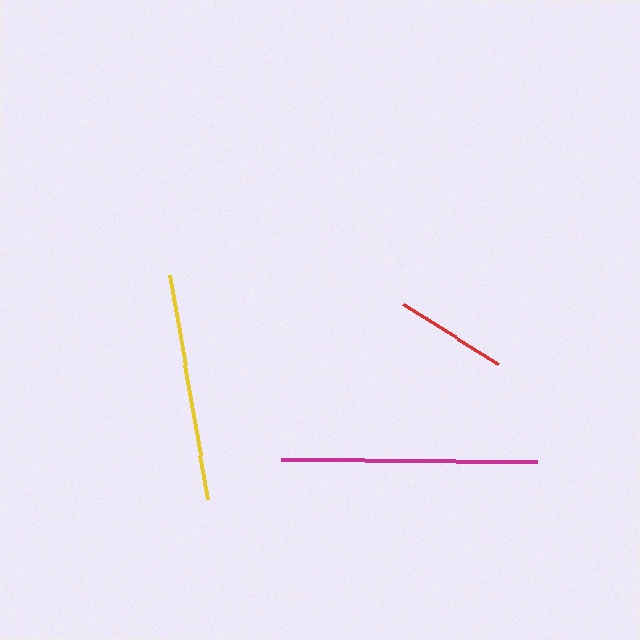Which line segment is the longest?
The magenta line is the longest at approximately 257 pixels.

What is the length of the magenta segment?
The magenta segment is approximately 257 pixels long.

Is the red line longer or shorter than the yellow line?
The yellow line is longer than the red line.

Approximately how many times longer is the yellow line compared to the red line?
The yellow line is approximately 2.0 times the length of the red line.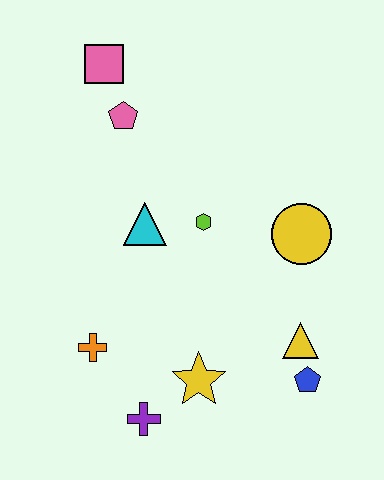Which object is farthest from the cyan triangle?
The blue pentagon is farthest from the cyan triangle.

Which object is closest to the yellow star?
The purple cross is closest to the yellow star.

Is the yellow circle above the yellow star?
Yes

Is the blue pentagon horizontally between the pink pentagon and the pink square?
No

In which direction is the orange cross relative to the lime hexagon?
The orange cross is below the lime hexagon.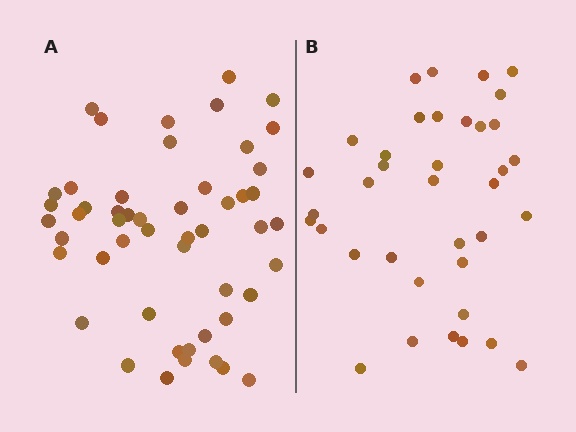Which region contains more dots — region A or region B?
Region A (the left region) has more dots.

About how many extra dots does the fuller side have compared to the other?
Region A has approximately 15 more dots than region B.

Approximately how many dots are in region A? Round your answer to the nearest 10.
About 50 dots. (The exact count is 51, which rounds to 50.)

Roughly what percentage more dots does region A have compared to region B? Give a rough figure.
About 40% more.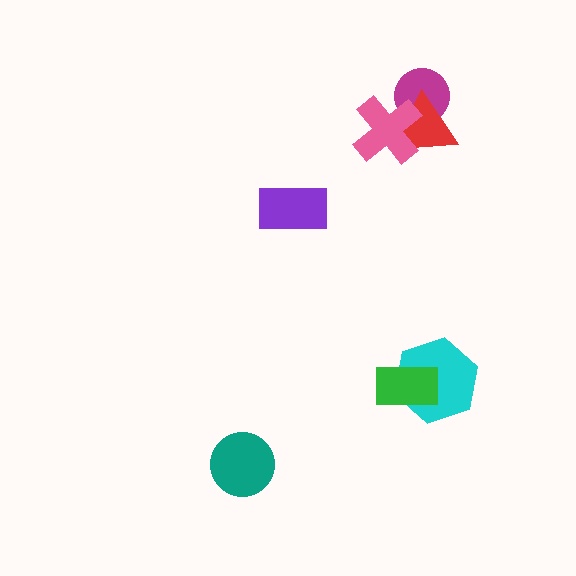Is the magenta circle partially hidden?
Yes, it is partially covered by another shape.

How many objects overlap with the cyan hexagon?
1 object overlaps with the cyan hexagon.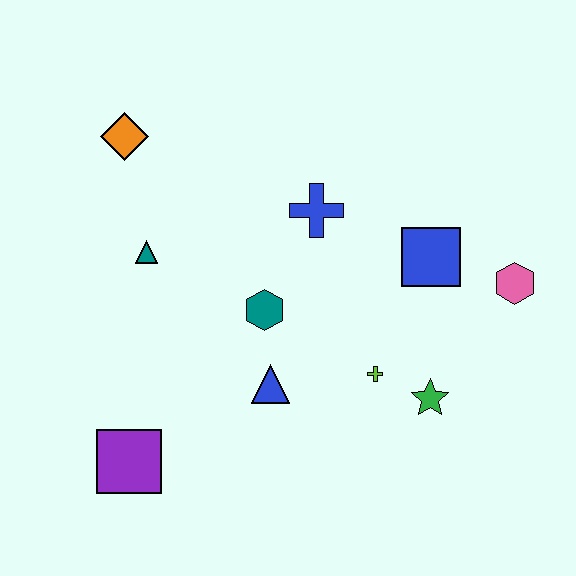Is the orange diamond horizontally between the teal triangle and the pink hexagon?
No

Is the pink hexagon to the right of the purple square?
Yes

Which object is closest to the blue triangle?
The teal hexagon is closest to the blue triangle.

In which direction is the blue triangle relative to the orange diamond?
The blue triangle is below the orange diamond.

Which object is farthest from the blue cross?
The purple square is farthest from the blue cross.